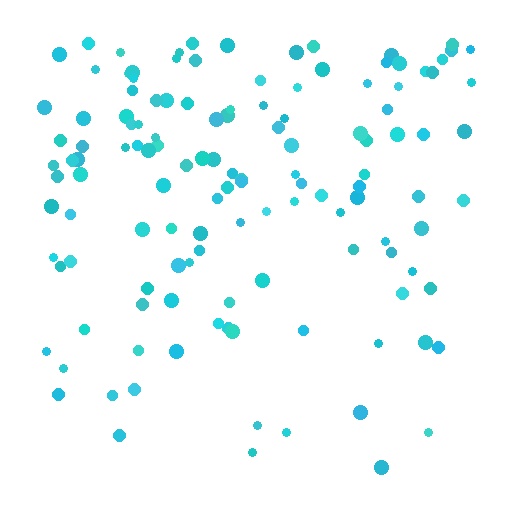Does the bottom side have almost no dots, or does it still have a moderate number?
Still a moderate number, just noticeably fewer than the top.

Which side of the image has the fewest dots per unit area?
The bottom.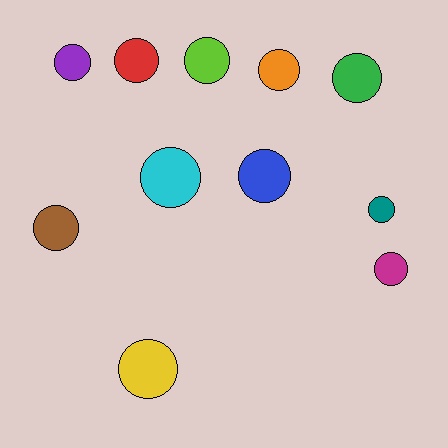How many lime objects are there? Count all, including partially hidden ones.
There is 1 lime object.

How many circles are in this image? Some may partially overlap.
There are 11 circles.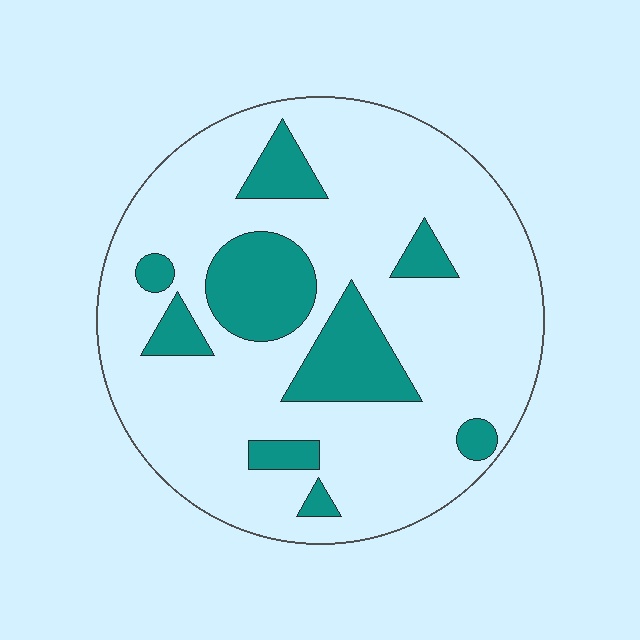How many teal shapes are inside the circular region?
9.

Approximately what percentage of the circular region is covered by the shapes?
Approximately 20%.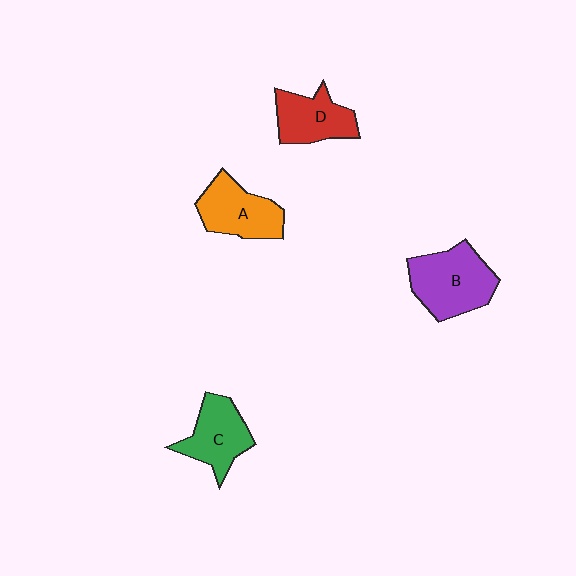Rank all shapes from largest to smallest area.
From largest to smallest: B (purple), A (orange), C (green), D (red).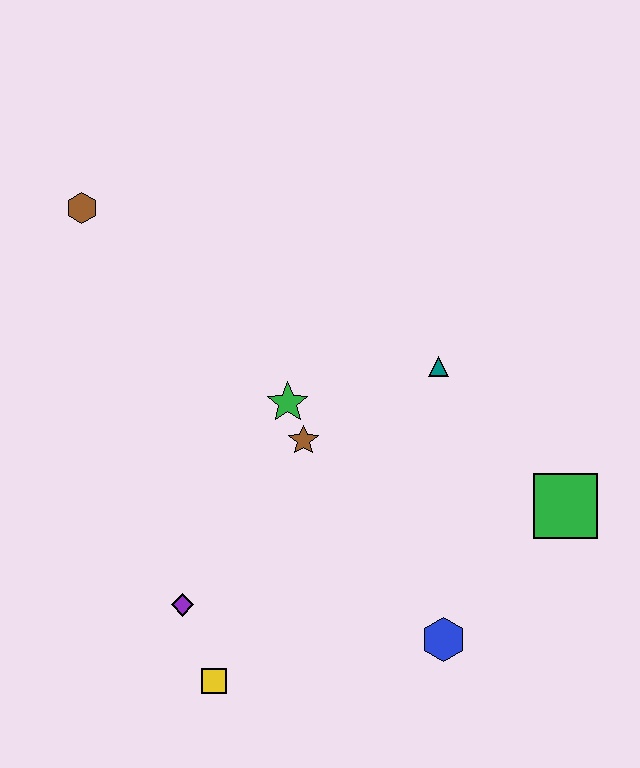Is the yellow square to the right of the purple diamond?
Yes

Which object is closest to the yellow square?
The purple diamond is closest to the yellow square.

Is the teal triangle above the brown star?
Yes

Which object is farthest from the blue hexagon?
The brown hexagon is farthest from the blue hexagon.